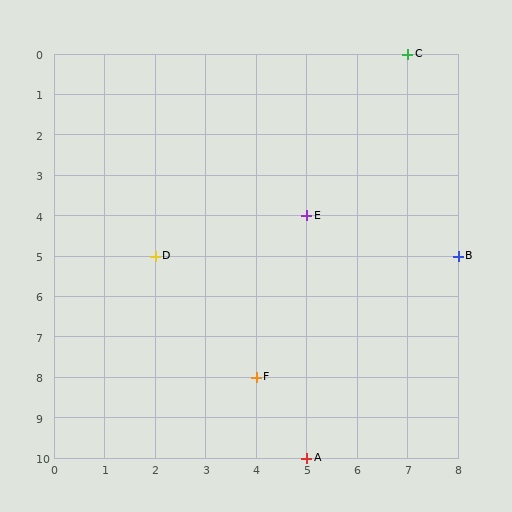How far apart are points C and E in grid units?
Points C and E are 2 columns and 4 rows apart (about 4.5 grid units diagonally).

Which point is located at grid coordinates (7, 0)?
Point C is at (7, 0).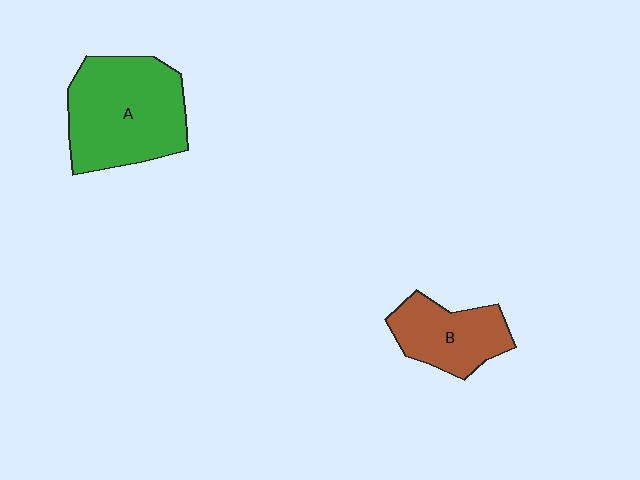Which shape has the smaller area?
Shape B (brown).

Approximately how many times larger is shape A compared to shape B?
Approximately 1.7 times.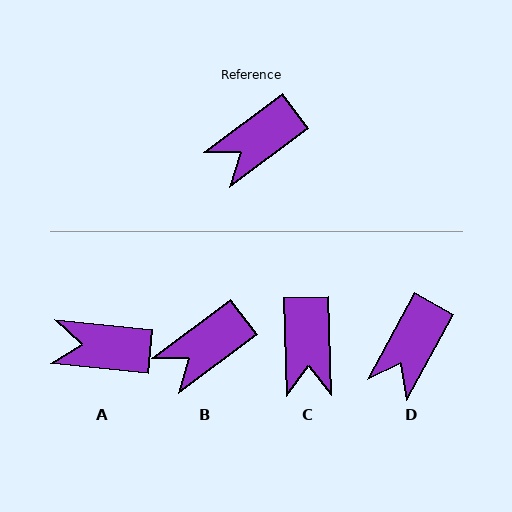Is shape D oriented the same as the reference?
No, it is off by about 24 degrees.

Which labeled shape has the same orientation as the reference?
B.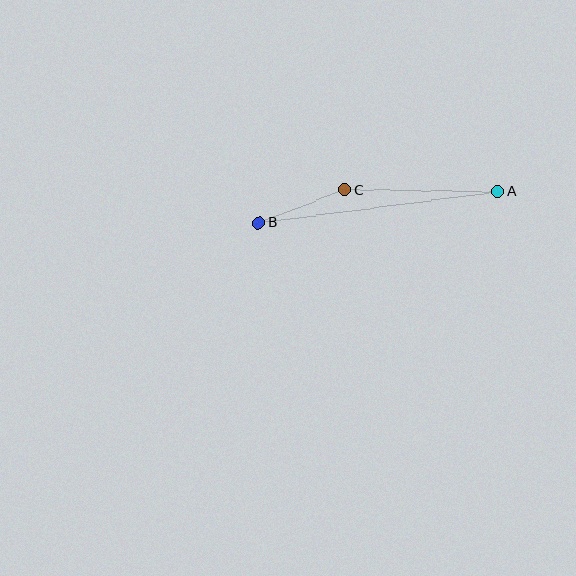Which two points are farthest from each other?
Points A and B are farthest from each other.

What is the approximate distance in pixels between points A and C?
The distance between A and C is approximately 153 pixels.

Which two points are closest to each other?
Points B and C are closest to each other.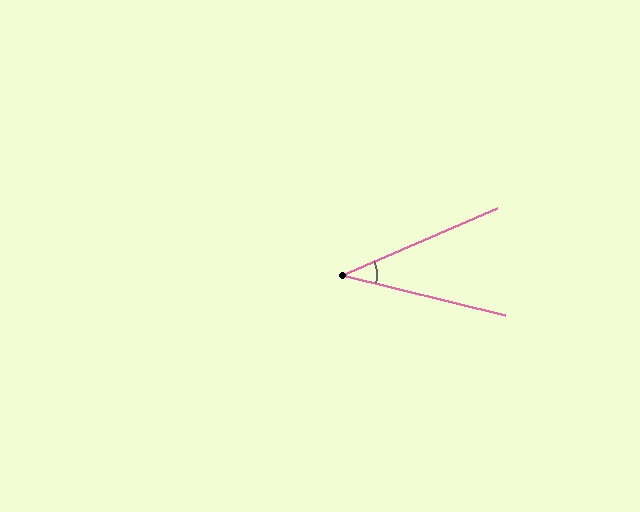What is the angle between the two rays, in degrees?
Approximately 37 degrees.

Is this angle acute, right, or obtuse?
It is acute.